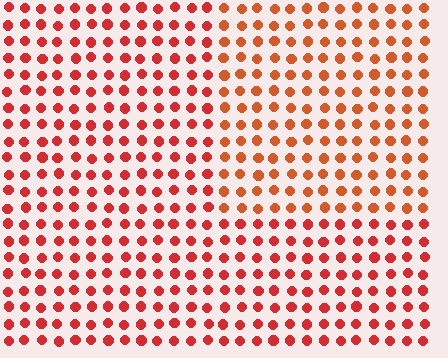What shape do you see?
I see a rectangle.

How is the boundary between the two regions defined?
The boundary is defined purely by a slight shift in hue (about 19 degrees). Spacing, size, and orientation are identical on both sides.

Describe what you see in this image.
The image is filled with small red elements in a uniform arrangement. A rectangle-shaped region is visible where the elements are tinted to a slightly different hue, forming a subtle color boundary.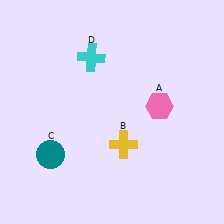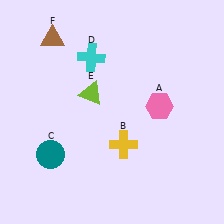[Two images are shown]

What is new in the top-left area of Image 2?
A brown triangle (F) was added in the top-left area of Image 2.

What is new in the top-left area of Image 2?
A lime triangle (E) was added in the top-left area of Image 2.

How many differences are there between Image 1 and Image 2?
There are 2 differences between the two images.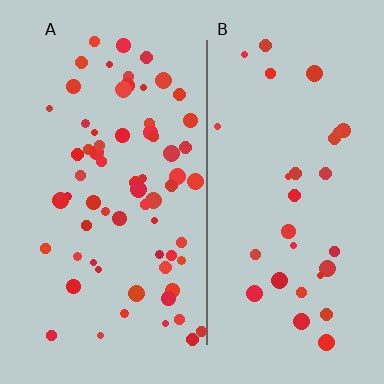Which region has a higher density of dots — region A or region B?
A (the left).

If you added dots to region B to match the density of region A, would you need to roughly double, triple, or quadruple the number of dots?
Approximately double.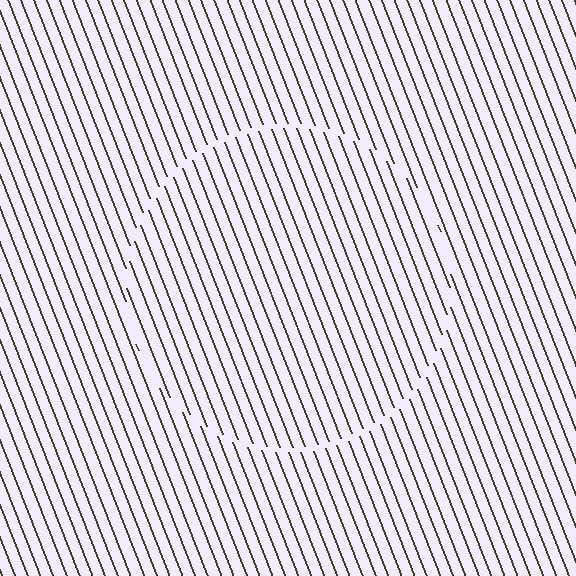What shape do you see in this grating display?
An illusory circle. The interior of the shape contains the same grating, shifted by half a period — the contour is defined by the phase discontinuity where line-ends from the inner and outer gratings abut.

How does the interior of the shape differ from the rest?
The interior of the shape contains the same grating, shifted by half a period — the contour is defined by the phase discontinuity where line-ends from the inner and outer gratings abut.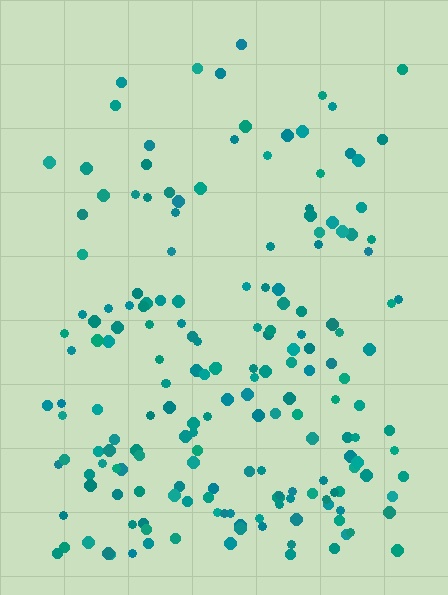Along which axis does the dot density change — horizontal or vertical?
Vertical.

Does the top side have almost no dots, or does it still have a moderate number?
Still a moderate number, just noticeably fewer than the bottom.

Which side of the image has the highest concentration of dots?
The bottom.